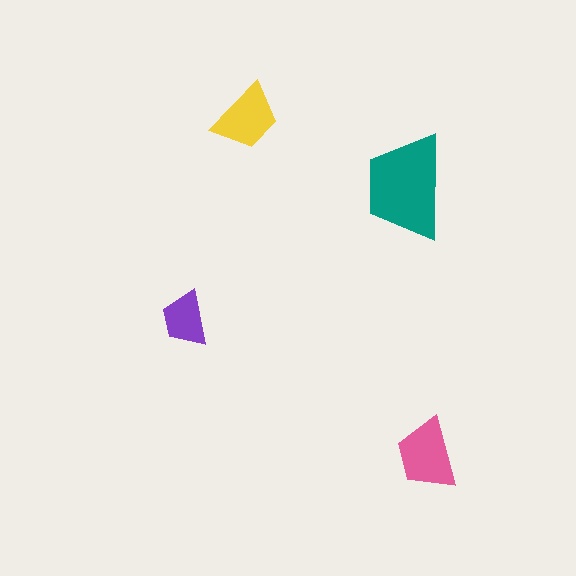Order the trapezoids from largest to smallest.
the teal one, the pink one, the yellow one, the purple one.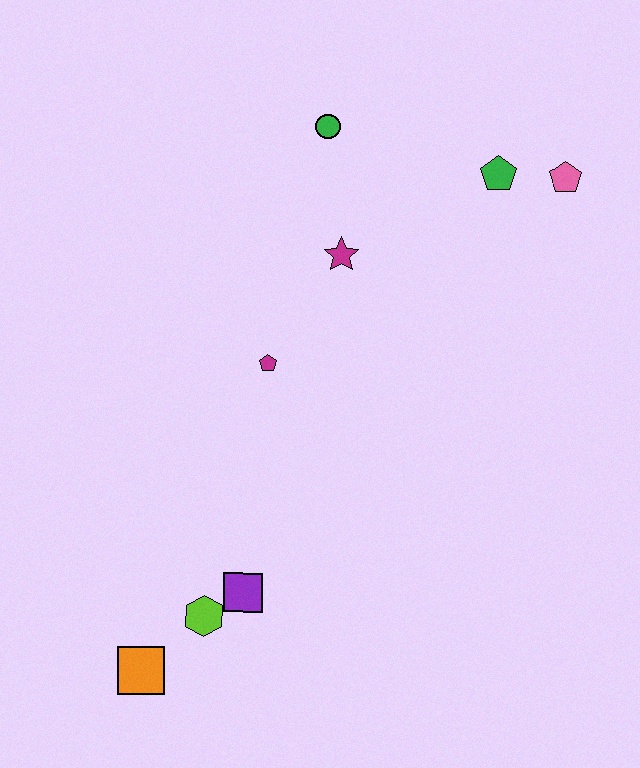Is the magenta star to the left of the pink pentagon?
Yes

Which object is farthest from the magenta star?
The orange square is farthest from the magenta star.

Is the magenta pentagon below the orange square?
No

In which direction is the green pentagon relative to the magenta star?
The green pentagon is to the right of the magenta star.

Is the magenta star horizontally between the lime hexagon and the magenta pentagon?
No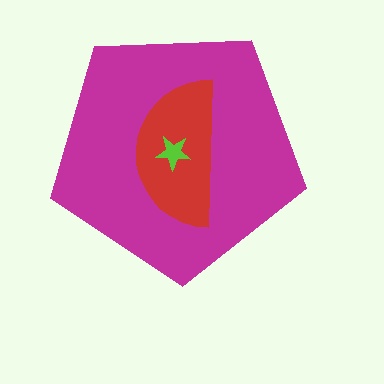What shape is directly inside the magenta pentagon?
The red semicircle.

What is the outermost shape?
The magenta pentagon.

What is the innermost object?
The lime star.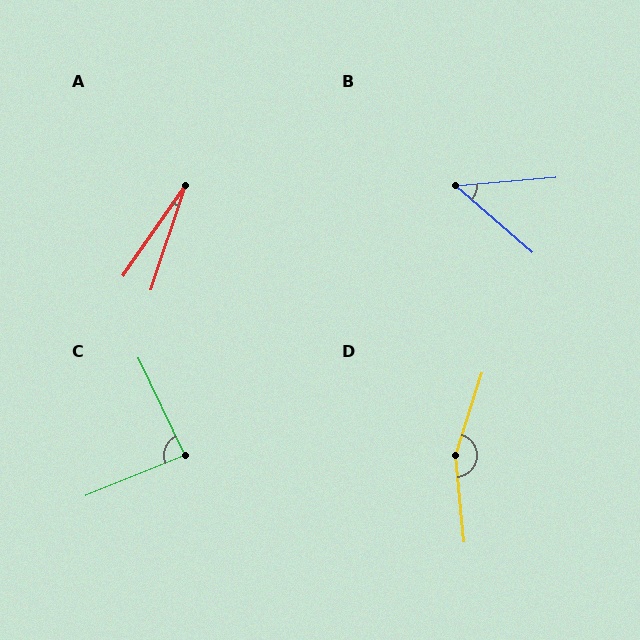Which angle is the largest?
D, at approximately 157 degrees.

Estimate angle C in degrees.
Approximately 87 degrees.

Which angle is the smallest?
A, at approximately 16 degrees.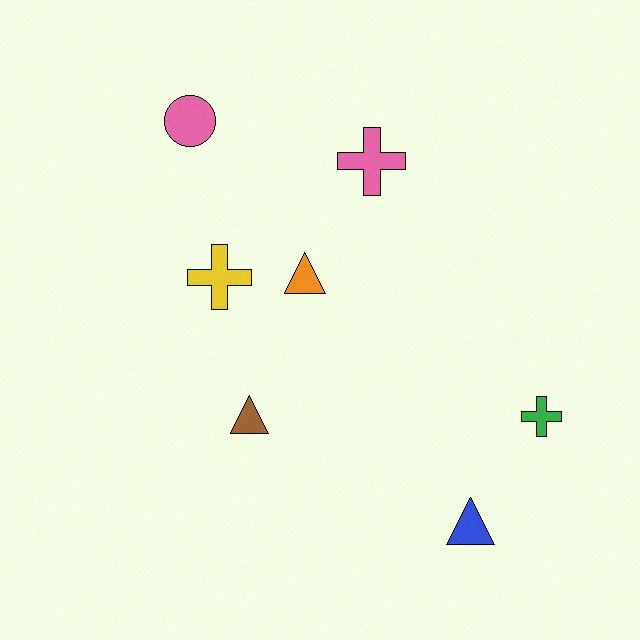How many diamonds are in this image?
There are no diamonds.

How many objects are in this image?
There are 7 objects.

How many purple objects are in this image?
There are no purple objects.